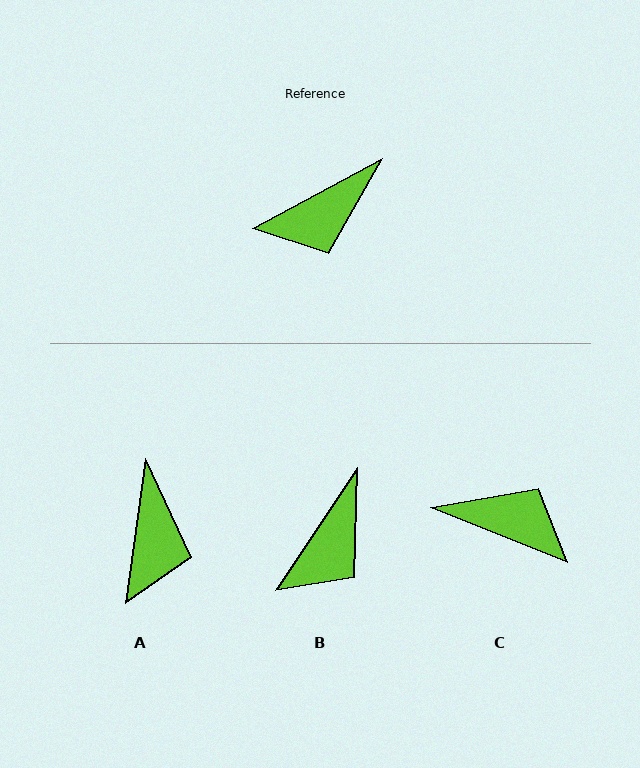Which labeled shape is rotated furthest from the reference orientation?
C, about 130 degrees away.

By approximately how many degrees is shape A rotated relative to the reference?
Approximately 54 degrees counter-clockwise.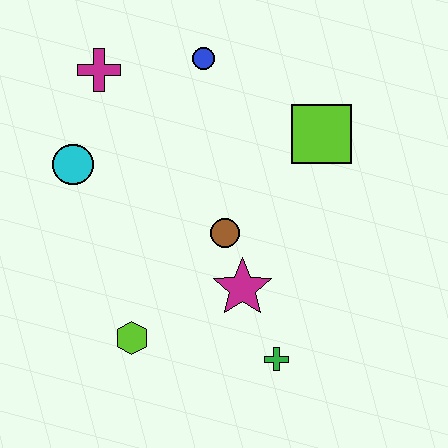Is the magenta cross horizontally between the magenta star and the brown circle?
No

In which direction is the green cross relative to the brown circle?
The green cross is below the brown circle.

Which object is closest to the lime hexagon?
The magenta star is closest to the lime hexagon.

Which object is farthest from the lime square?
The lime hexagon is farthest from the lime square.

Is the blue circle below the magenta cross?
No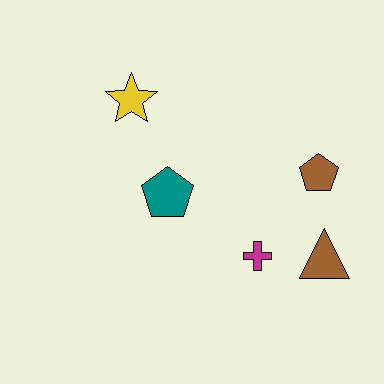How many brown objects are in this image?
There are 2 brown objects.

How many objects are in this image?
There are 5 objects.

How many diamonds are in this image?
There are no diamonds.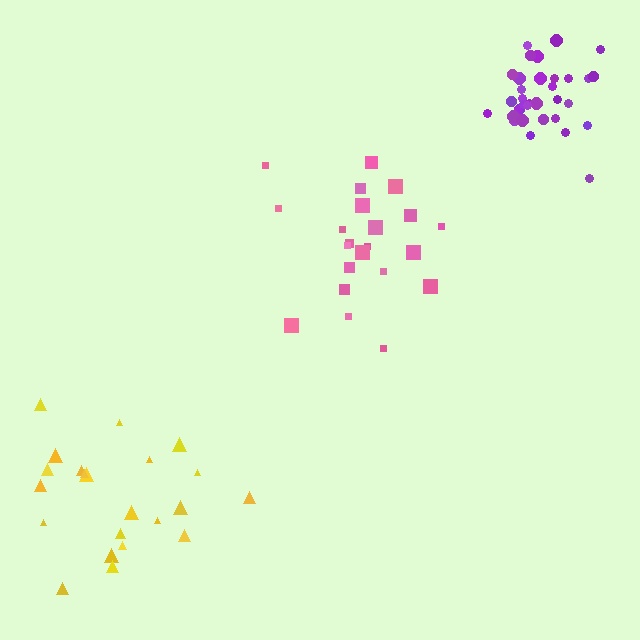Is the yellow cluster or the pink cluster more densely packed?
Yellow.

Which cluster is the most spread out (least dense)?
Pink.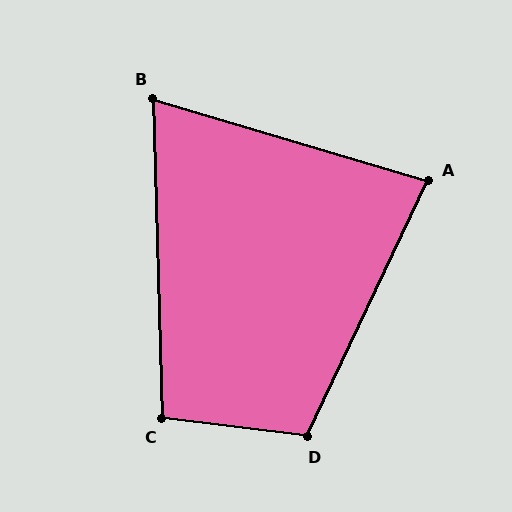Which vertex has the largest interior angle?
D, at approximately 108 degrees.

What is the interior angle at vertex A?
Approximately 81 degrees (acute).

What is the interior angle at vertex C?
Approximately 99 degrees (obtuse).